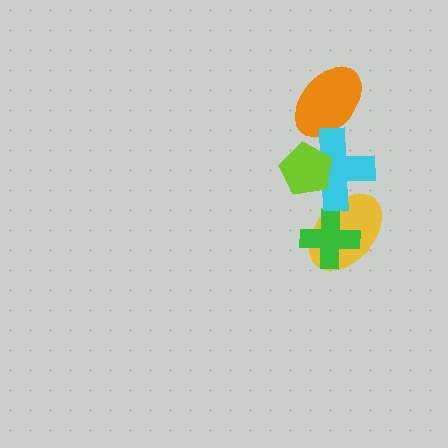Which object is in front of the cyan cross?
The lime pentagon is in front of the cyan cross.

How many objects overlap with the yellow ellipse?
2 objects overlap with the yellow ellipse.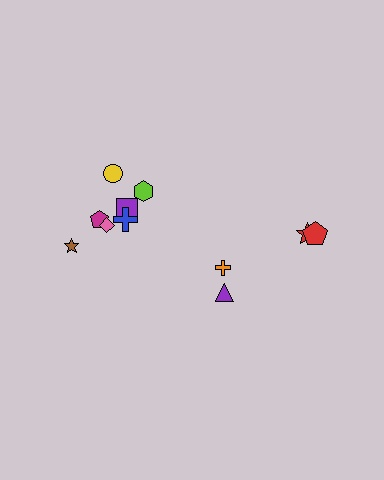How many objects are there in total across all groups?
There are 11 objects.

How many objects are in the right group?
There are 4 objects.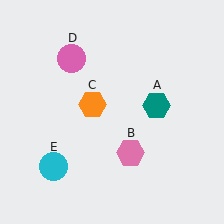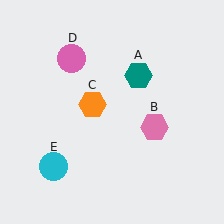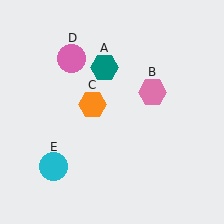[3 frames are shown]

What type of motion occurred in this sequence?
The teal hexagon (object A), pink hexagon (object B) rotated counterclockwise around the center of the scene.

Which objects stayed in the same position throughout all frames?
Orange hexagon (object C) and pink circle (object D) and cyan circle (object E) remained stationary.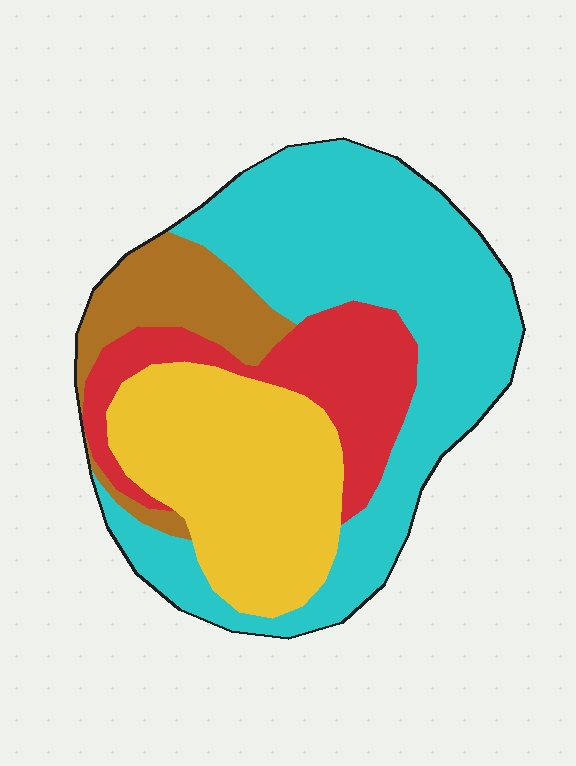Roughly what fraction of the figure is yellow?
Yellow takes up between a sixth and a third of the figure.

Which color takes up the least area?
Brown, at roughly 10%.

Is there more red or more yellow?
Yellow.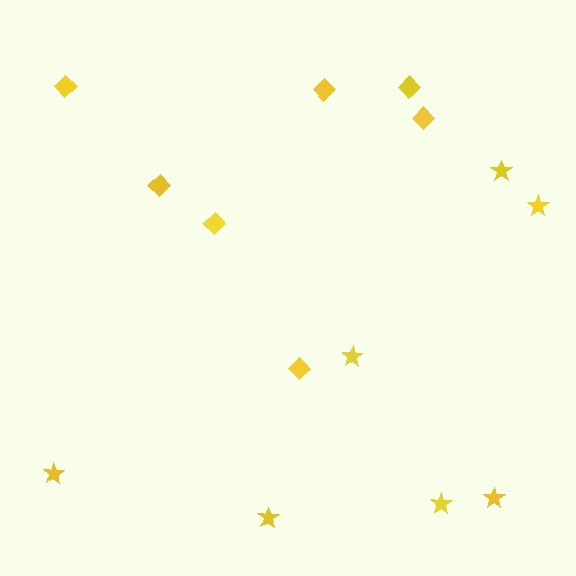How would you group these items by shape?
There are 2 groups: one group of stars (7) and one group of diamonds (7).